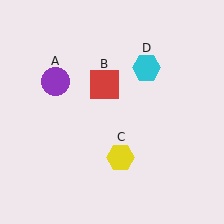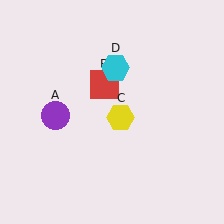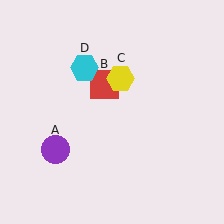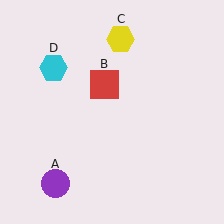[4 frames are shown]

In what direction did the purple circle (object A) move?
The purple circle (object A) moved down.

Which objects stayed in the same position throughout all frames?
Red square (object B) remained stationary.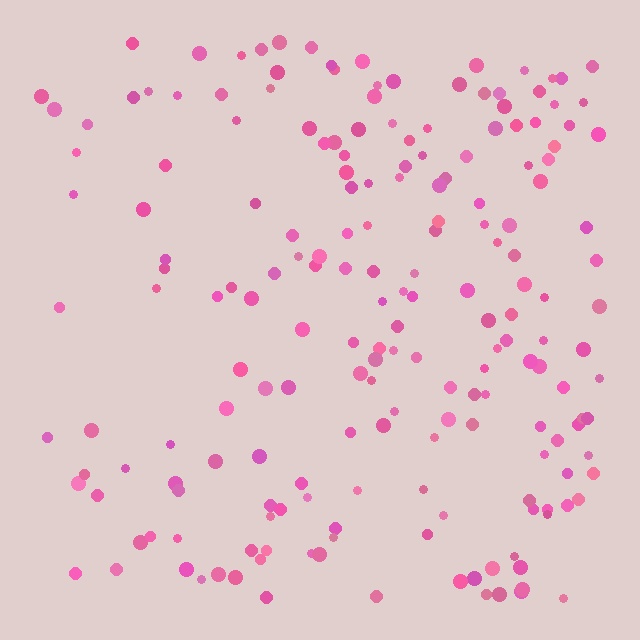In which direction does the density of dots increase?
From left to right, with the right side densest.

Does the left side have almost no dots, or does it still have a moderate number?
Still a moderate number, just noticeably fewer than the right.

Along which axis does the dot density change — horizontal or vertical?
Horizontal.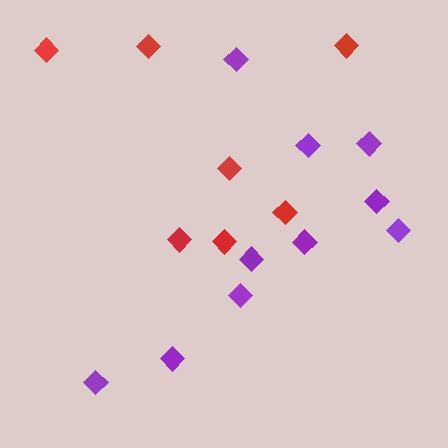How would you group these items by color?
There are 2 groups: one group of purple diamonds (10) and one group of red diamonds (7).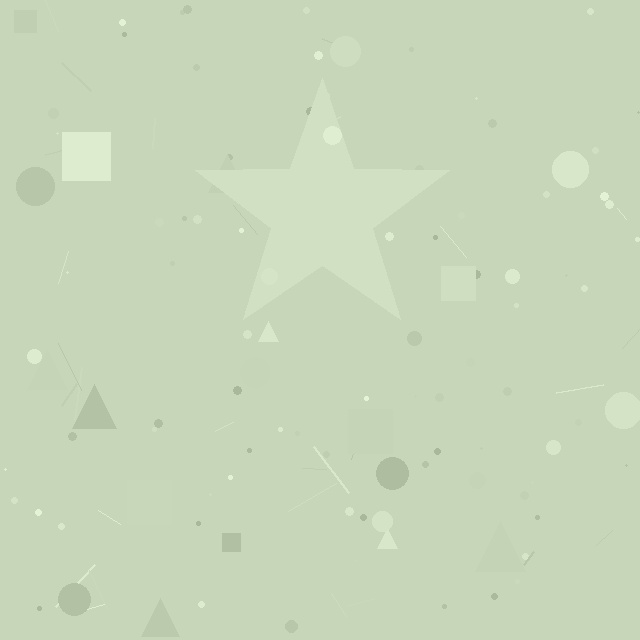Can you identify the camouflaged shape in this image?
The camouflaged shape is a star.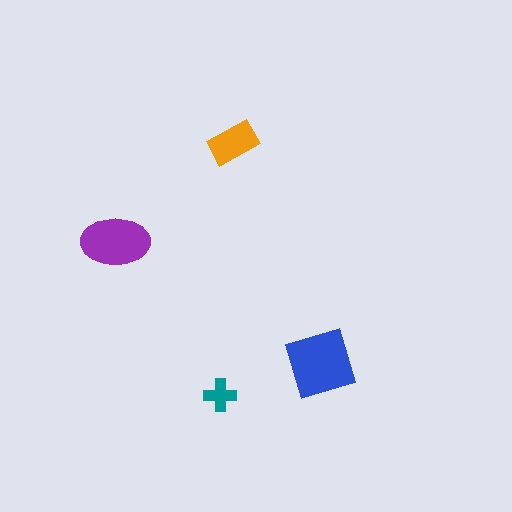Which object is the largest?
The blue square.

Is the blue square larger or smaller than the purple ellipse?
Larger.